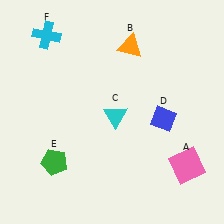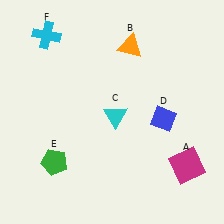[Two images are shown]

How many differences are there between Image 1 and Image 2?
There is 1 difference between the two images.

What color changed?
The square (A) changed from pink in Image 1 to magenta in Image 2.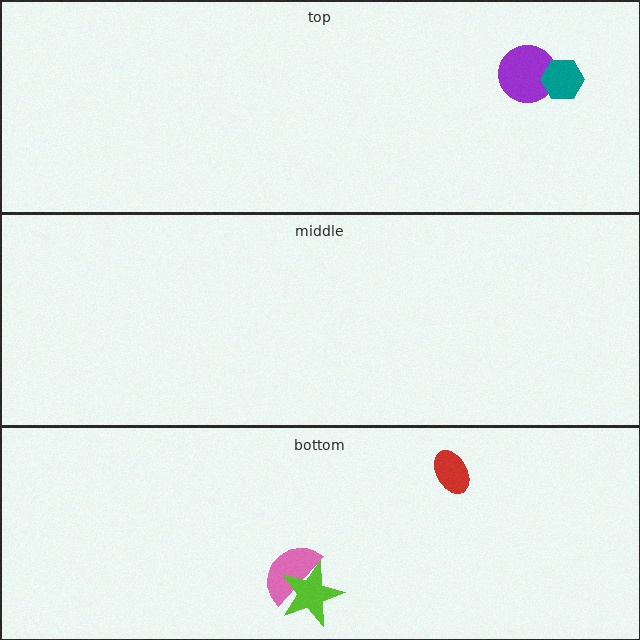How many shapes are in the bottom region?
3.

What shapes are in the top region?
The purple circle, the teal hexagon.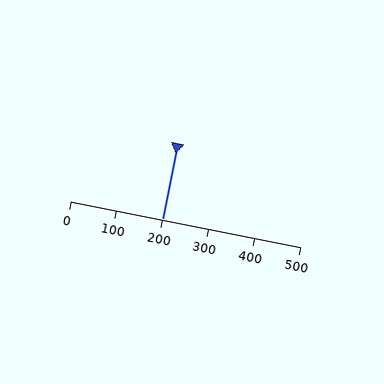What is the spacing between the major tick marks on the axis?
The major ticks are spaced 100 apart.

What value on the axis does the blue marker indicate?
The marker indicates approximately 200.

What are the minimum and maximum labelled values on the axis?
The axis runs from 0 to 500.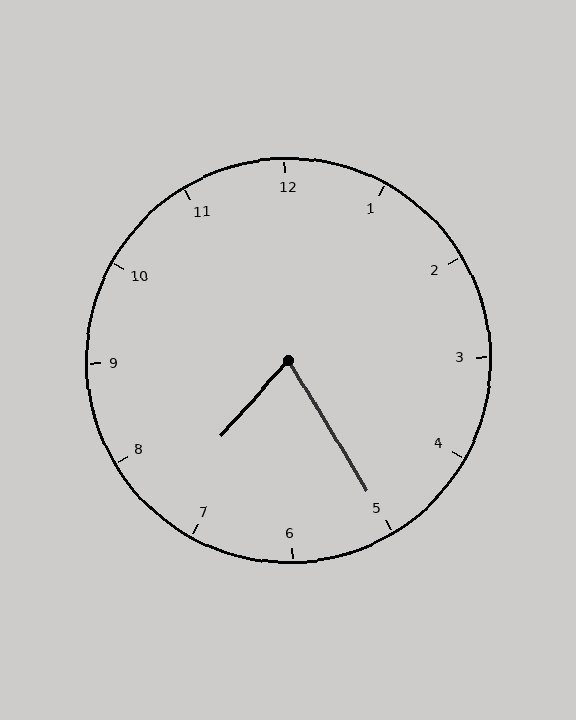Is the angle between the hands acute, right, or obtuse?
It is acute.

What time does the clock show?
7:25.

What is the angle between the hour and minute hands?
Approximately 72 degrees.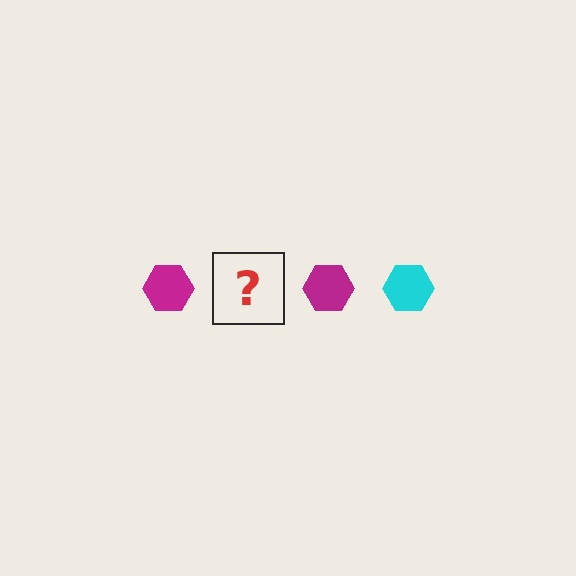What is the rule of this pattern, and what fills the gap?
The rule is that the pattern cycles through magenta, cyan hexagons. The gap should be filled with a cyan hexagon.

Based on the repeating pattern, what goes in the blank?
The blank should be a cyan hexagon.